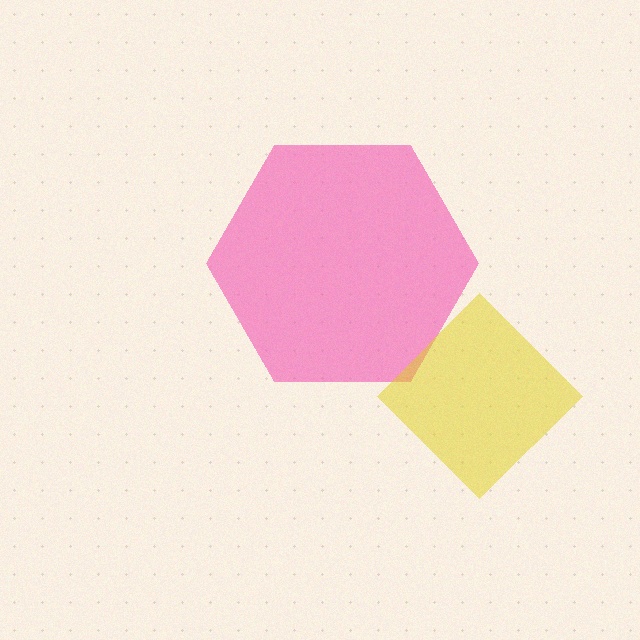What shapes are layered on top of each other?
The layered shapes are: a pink hexagon, a yellow diamond.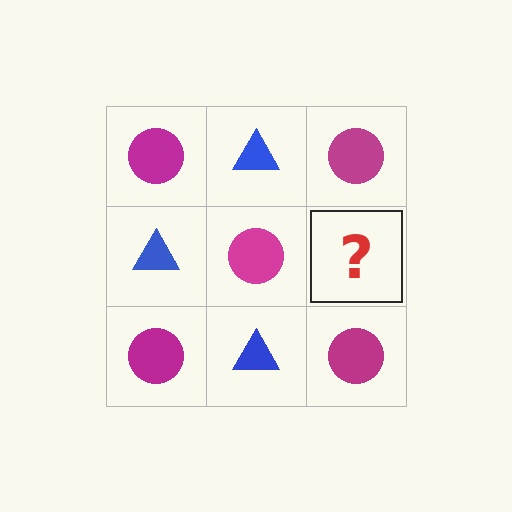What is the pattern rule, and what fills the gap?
The rule is that it alternates magenta circle and blue triangle in a checkerboard pattern. The gap should be filled with a blue triangle.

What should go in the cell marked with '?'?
The missing cell should contain a blue triangle.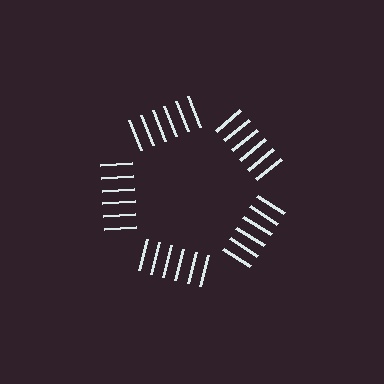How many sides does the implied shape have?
5 sides — the line-ends trace a pentagon.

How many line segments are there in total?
30 — 6 along each of the 5 edges.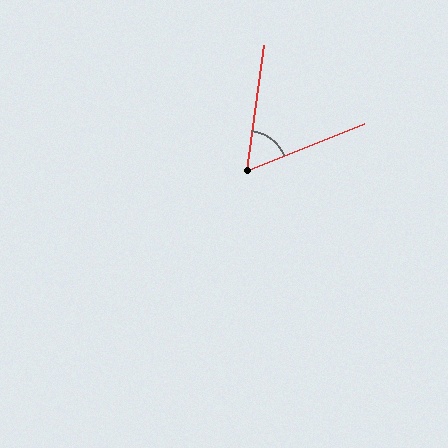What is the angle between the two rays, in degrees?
Approximately 61 degrees.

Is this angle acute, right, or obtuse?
It is acute.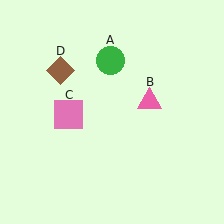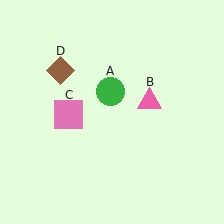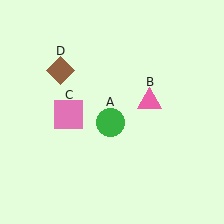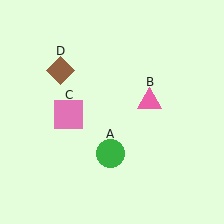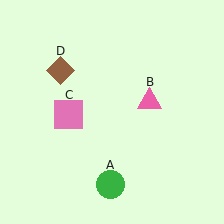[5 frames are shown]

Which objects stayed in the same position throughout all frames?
Pink triangle (object B) and pink square (object C) and brown diamond (object D) remained stationary.